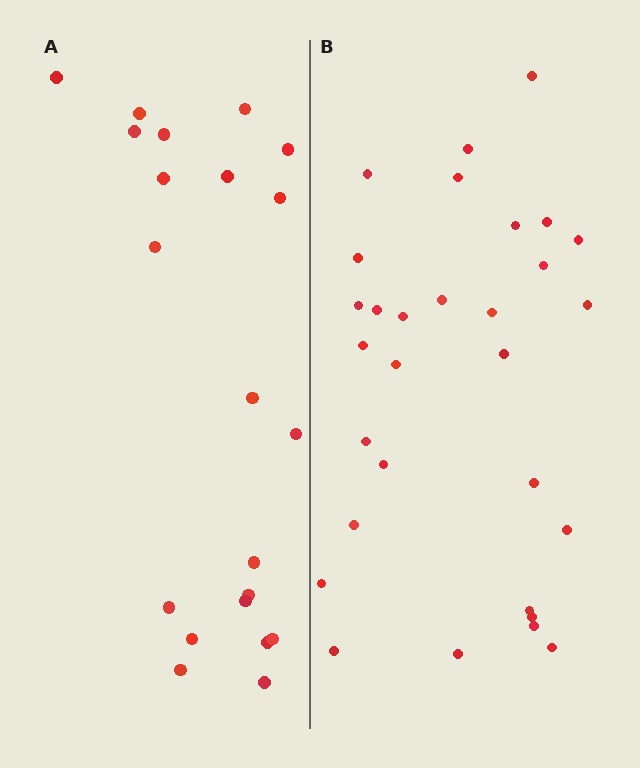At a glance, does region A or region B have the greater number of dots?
Region B (the right region) has more dots.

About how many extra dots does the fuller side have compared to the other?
Region B has roughly 8 or so more dots than region A.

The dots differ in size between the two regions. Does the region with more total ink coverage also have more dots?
No. Region A has more total ink coverage because its dots are larger, but region B actually contains more individual dots. Total area can be misleading — the number of items is what matters here.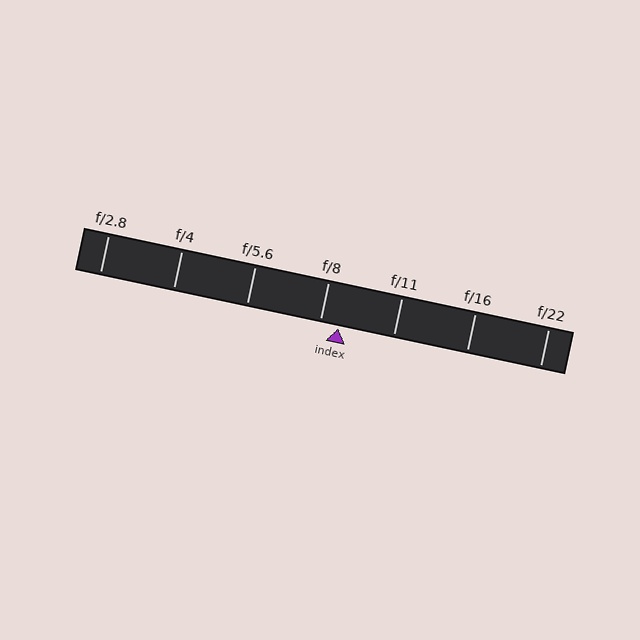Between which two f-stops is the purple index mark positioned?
The index mark is between f/8 and f/11.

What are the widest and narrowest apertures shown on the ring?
The widest aperture shown is f/2.8 and the narrowest is f/22.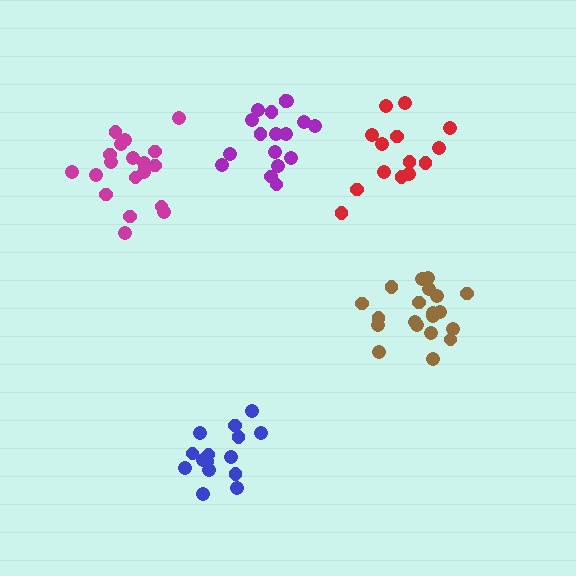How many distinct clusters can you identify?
There are 5 distinct clusters.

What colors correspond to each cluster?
The clusters are colored: purple, brown, blue, red, magenta.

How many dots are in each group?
Group 1: 17 dots, Group 2: 20 dots, Group 3: 15 dots, Group 4: 14 dots, Group 5: 20 dots (86 total).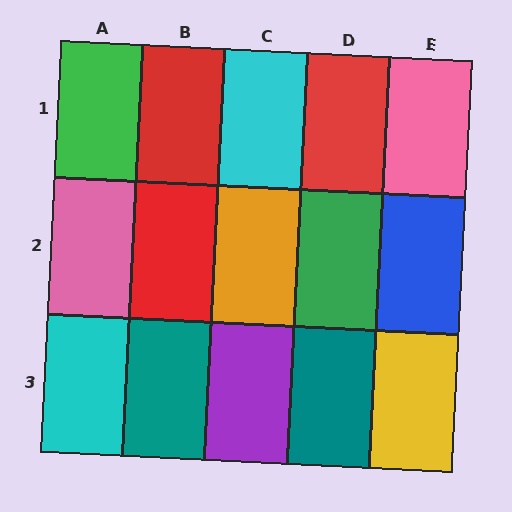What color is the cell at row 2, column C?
Orange.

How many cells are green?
2 cells are green.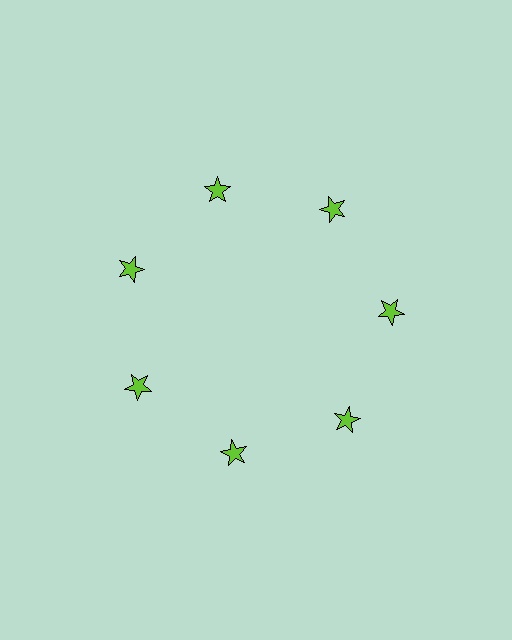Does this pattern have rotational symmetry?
Yes, this pattern has 7-fold rotational symmetry. It looks the same after rotating 51 degrees around the center.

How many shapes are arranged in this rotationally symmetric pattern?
There are 7 shapes, arranged in 7 groups of 1.